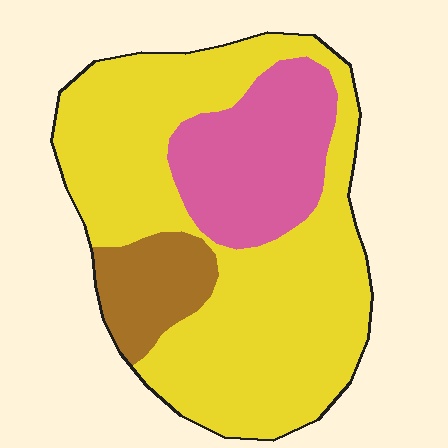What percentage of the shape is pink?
Pink takes up about one fifth (1/5) of the shape.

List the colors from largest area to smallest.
From largest to smallest: yellow, pink, brown.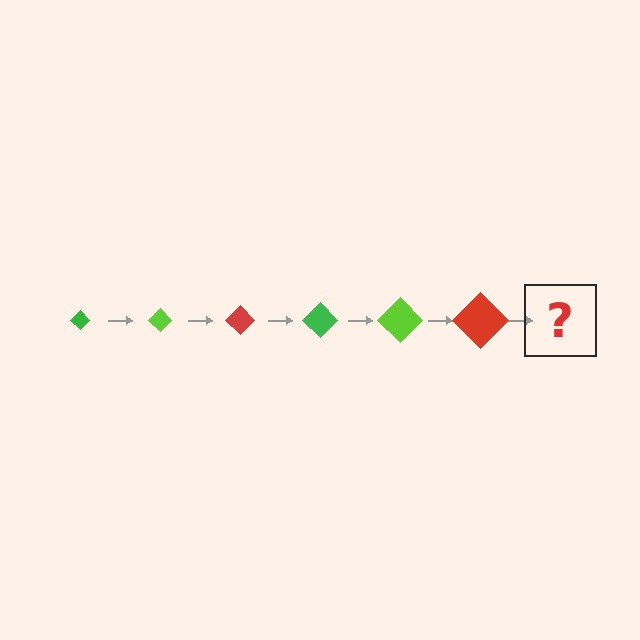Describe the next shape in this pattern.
It should be a green diamond, larger than the previous one.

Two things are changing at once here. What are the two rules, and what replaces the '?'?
The two rules are that the diamond grows larger each step and the color cycles through green, lime, and red. The '?' should be a green diamond, larger than the previous one.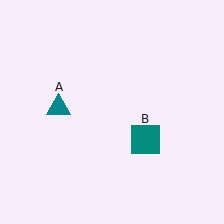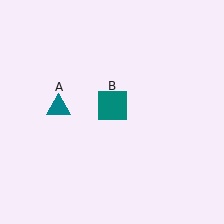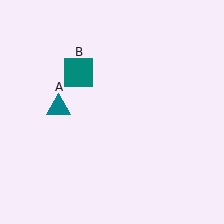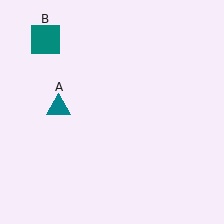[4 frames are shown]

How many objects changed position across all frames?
1 object changed position: teal square (object B).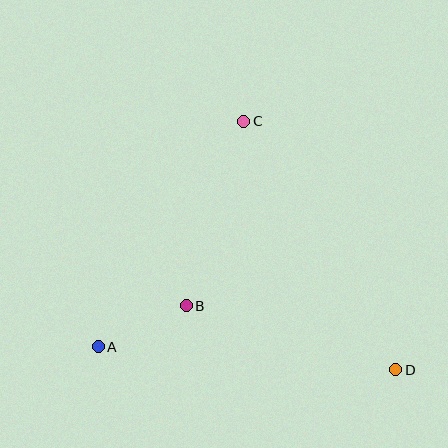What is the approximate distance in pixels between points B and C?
The distance between B and C is approximately 193 pixels.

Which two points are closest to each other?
Points A and B are closest to each other.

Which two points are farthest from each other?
Points A and D are farthest from each other.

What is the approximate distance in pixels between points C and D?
The distance between C and D is approximately 291 pixels.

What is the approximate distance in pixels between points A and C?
The distance between A and C is approximately 268 pixels.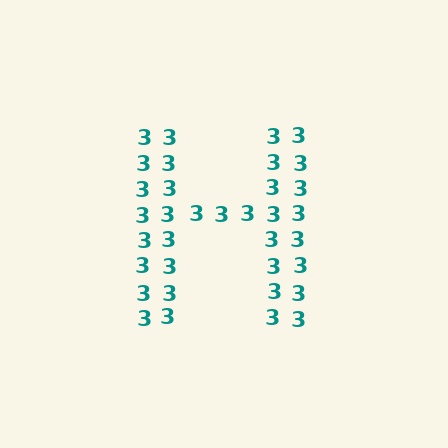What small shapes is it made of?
It is made of small digit 3's.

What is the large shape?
The large shape is the letter H.